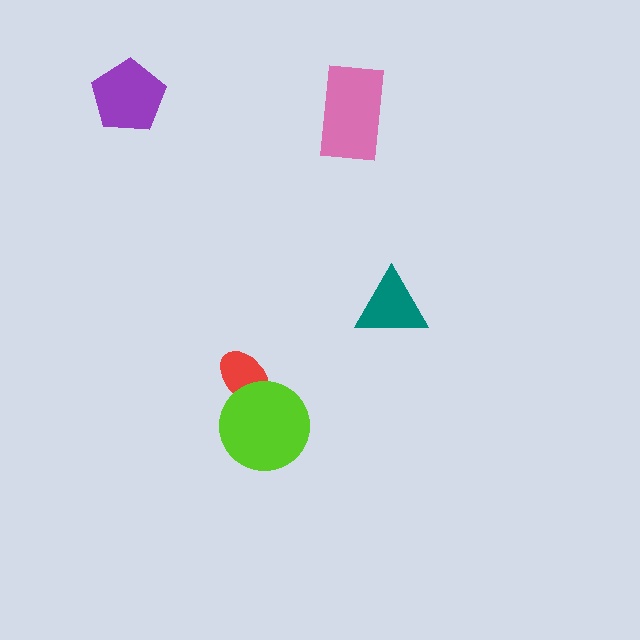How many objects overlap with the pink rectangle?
0 objects overlap with the pink rectangle.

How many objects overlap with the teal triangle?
0 objects overlap with the teal triangle.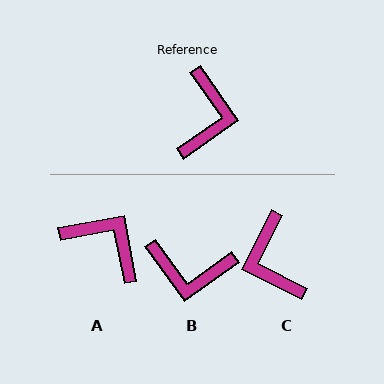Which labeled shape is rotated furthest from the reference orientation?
C, about 152 degrees away.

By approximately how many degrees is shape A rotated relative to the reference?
Approximately 65 degrees counter-clockwise.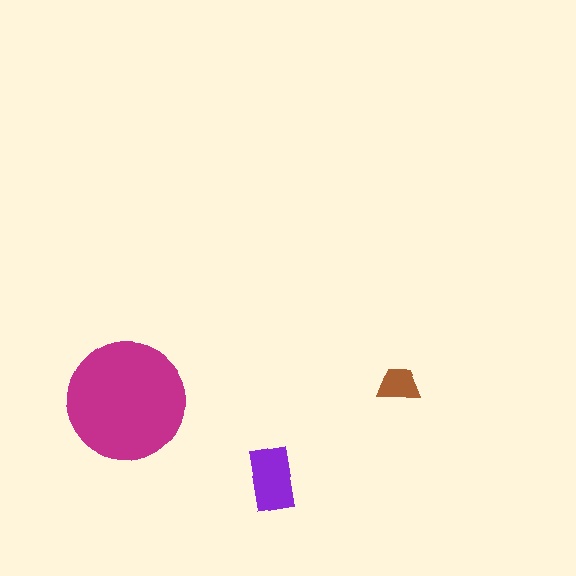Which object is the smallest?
The brown trapezoid.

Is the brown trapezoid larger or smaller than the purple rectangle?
Smaller.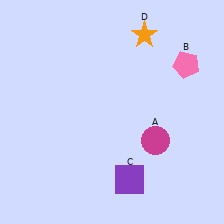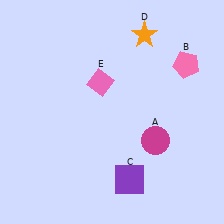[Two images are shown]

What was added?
A pink diamond (E) was added in Image 2.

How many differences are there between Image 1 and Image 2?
There is 1 difference between the two images.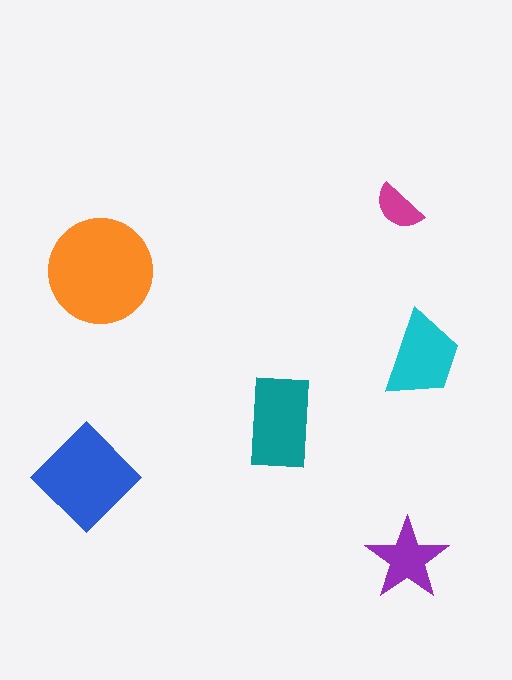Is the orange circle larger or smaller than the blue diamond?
Larger.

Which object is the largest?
The orange circle.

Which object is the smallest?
The magenta semicircle.